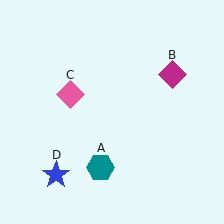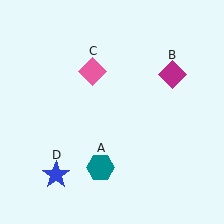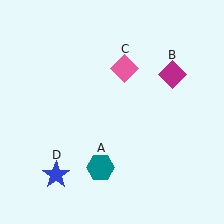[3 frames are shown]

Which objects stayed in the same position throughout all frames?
Teal hexagon (object A) and magenta diamond (object B) and blue star (object D) remained stationary.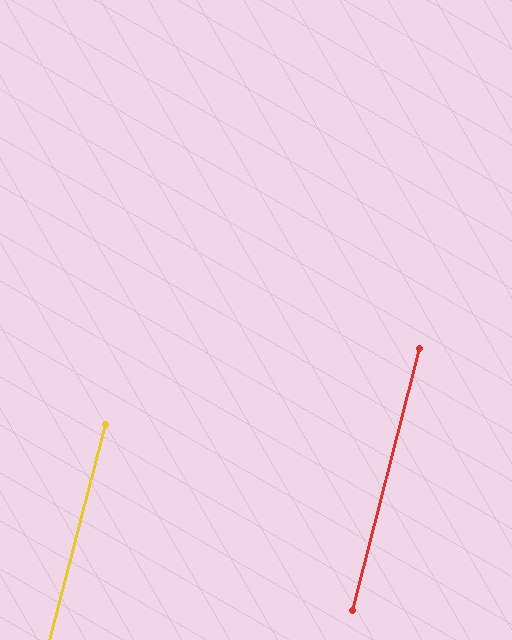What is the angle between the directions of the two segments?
Approximately 0 degrees.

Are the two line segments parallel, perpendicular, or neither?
Parallel — their directions differ by only 0.4°.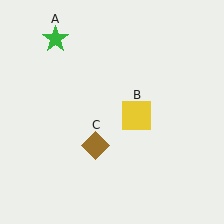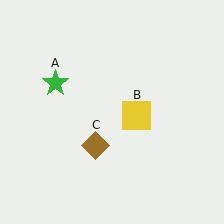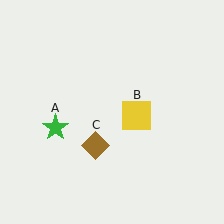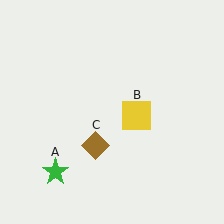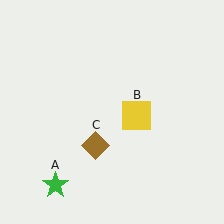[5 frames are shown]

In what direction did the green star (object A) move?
The green star (object A) moved down.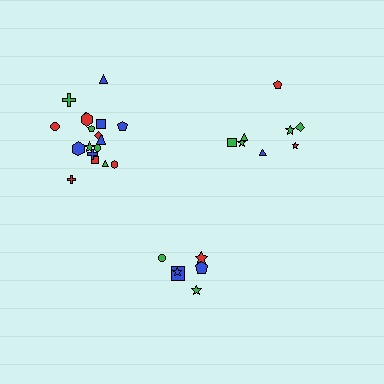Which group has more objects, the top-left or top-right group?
The top-left group.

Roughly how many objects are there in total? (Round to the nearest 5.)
Roughly 30 objects in total.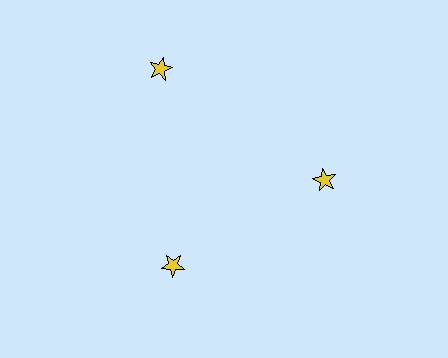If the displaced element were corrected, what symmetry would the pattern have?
It would have 3-fold rotational symmetry — the pattern would map onto itself every 120 degrees.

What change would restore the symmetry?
The symmetry would be restored by moving it inward, back onto the ring so that all 3 stars sit at equal angles and equal distance from the center.